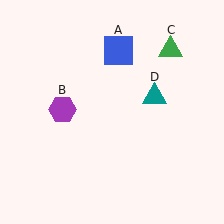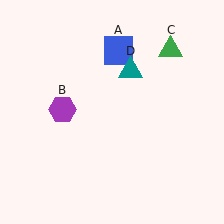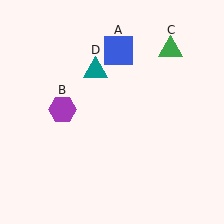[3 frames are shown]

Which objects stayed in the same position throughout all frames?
Blue square (object A) and purple hexagon (object B) and green triangle (object C) remained stationary.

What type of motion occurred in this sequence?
The teal triangle (object D) rotated counterclockwise around the center of the scene.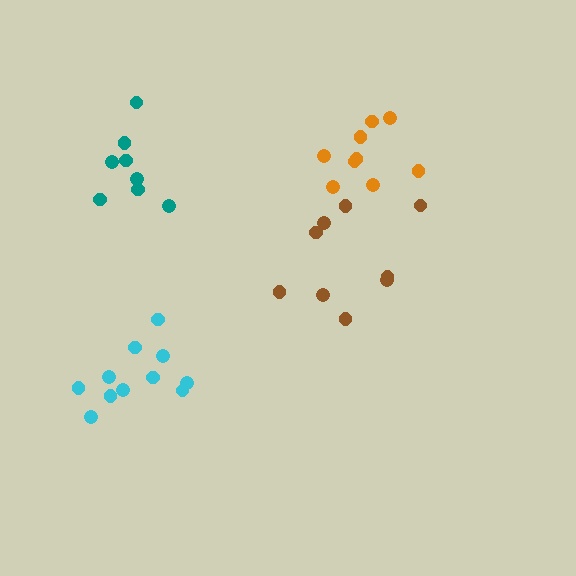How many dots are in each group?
Group 1: 8 dots, Group 2: 9 dots, Group 3: 9 dots, Group 4: 11 dots (37 total).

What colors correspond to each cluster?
The clusters are colored: teal, brown, orange, cyan.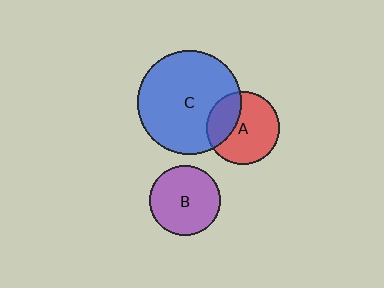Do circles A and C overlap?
Yes.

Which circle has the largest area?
Circle C (blue).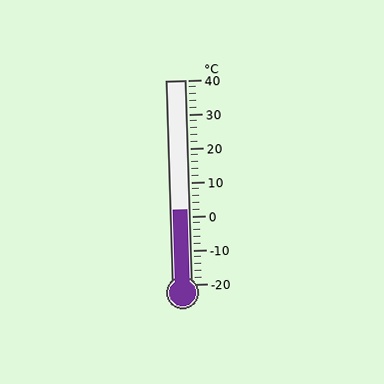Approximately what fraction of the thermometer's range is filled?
The thermometer is filled to approximately 35% of its range.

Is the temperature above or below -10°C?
The temperature is above -10°C.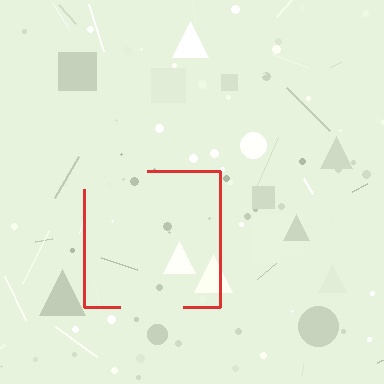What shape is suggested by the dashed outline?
The dashed outline suggests a square.